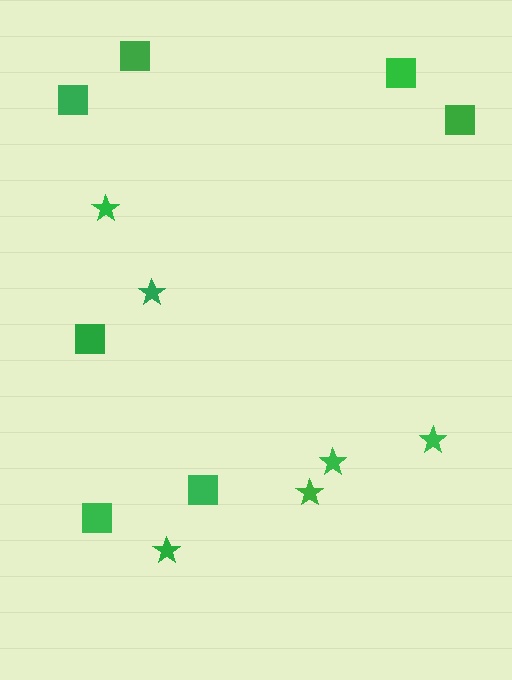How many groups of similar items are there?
There are 2 groups: one group of squares (7) and one group of stars (6).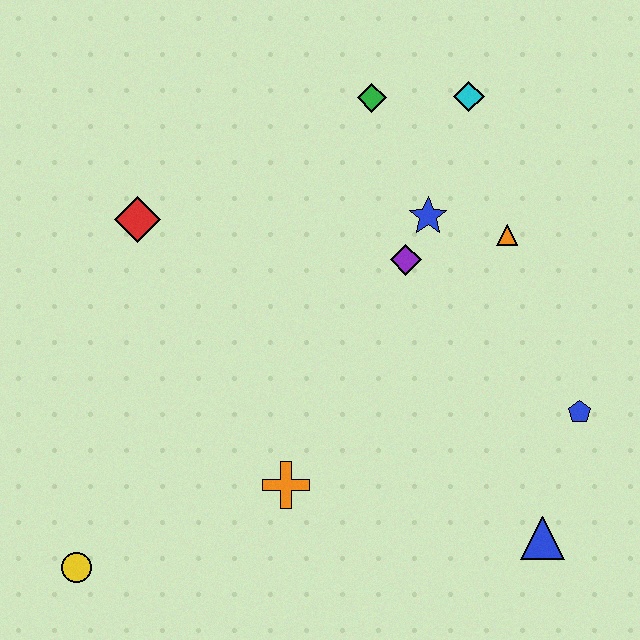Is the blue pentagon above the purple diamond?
No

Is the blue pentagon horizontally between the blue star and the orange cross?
No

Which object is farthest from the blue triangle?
The red diamond is farthest from the blue triangle.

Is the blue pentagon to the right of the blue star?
Yes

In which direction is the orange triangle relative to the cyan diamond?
The orange triangle is below the cyan diamond.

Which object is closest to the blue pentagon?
The blue triangle is closest to the blue pentagon.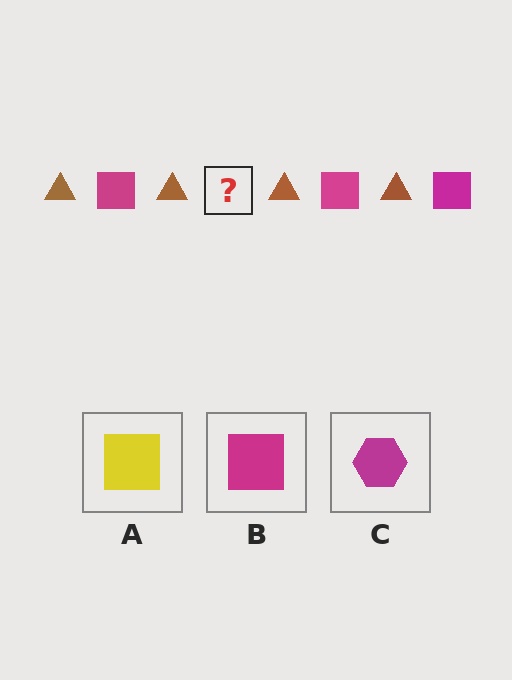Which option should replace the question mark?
Option B.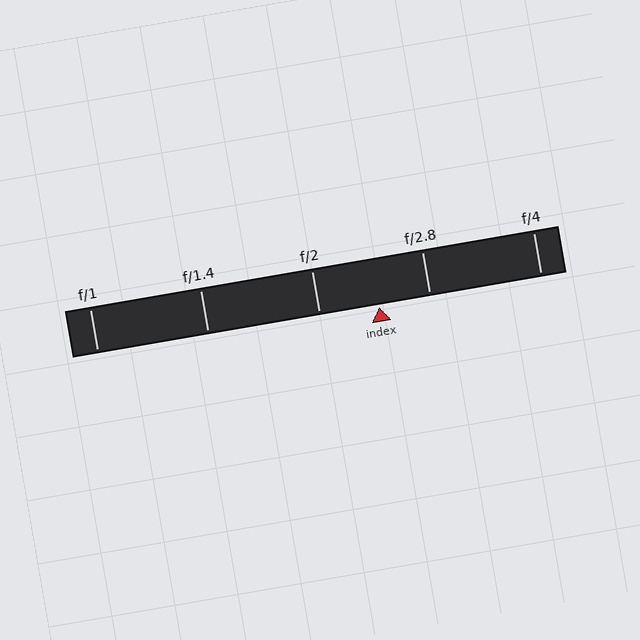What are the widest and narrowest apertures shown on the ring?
The widest aperture shown is f/1 and the narrowest is f/4.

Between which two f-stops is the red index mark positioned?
The index mark is between f/2 and f/2.8.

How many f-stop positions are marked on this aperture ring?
There are 5 f-stop positions marked.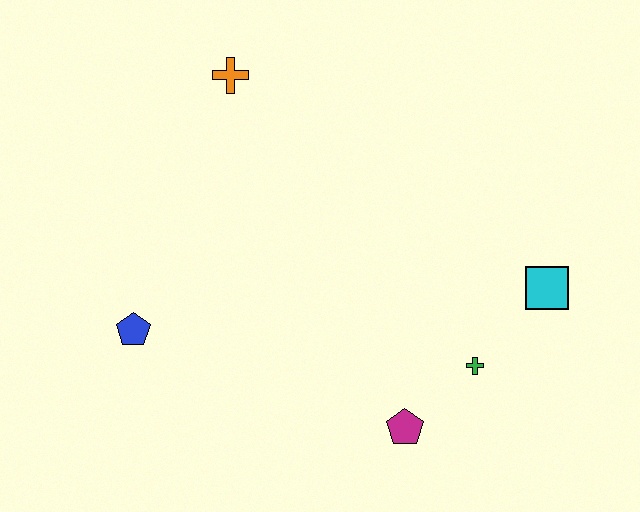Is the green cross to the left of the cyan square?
Yes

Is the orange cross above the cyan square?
Yes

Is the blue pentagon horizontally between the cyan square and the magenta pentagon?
No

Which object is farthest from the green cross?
The orange cross is farthest from the green cross.